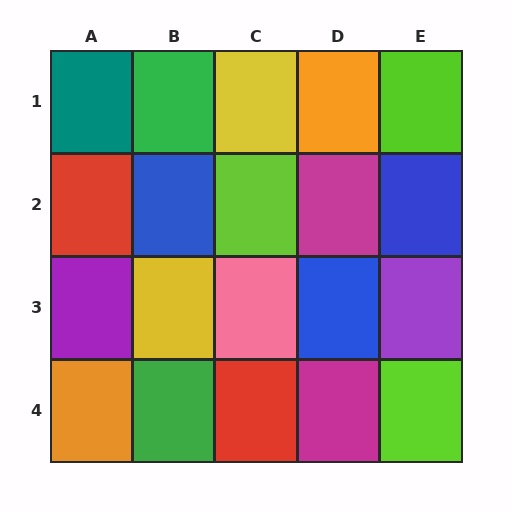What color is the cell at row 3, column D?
Blue.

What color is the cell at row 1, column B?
Green.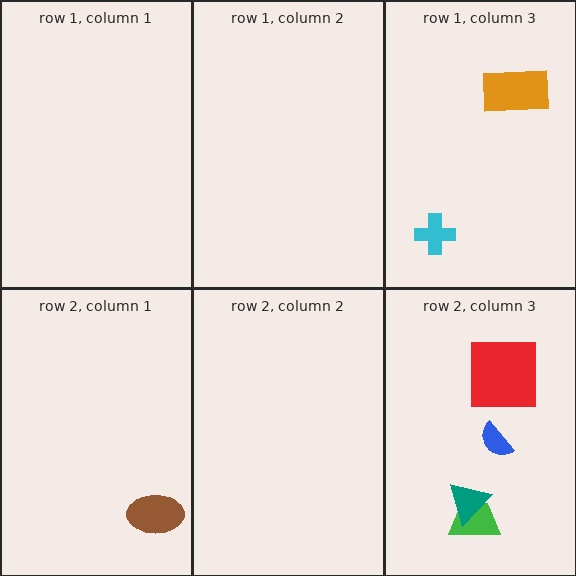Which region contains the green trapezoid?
The row 2, column 3 region.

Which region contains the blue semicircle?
The row 2, column 3 region.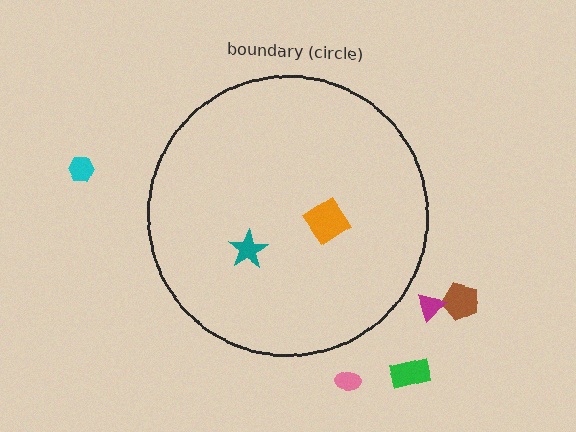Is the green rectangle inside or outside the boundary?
Outside.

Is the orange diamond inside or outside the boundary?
Inside.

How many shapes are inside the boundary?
2 inside, 5 outside.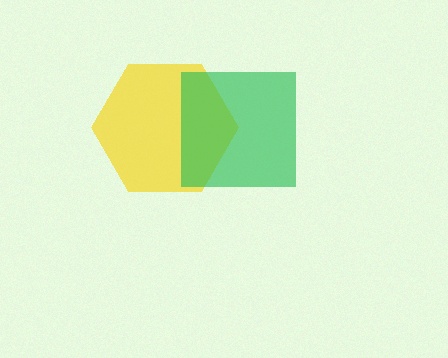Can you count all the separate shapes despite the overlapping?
Yes, there are 2 separate shapes.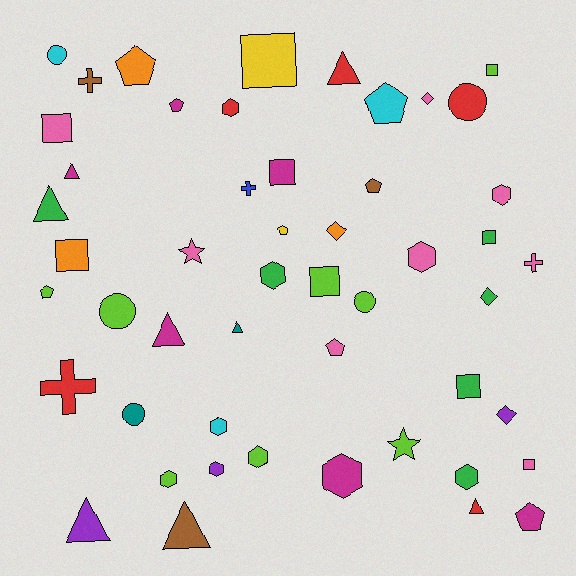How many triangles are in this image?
There are 8 triangles.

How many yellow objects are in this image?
There are 2 yellow objects.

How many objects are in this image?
There are 50 objects.